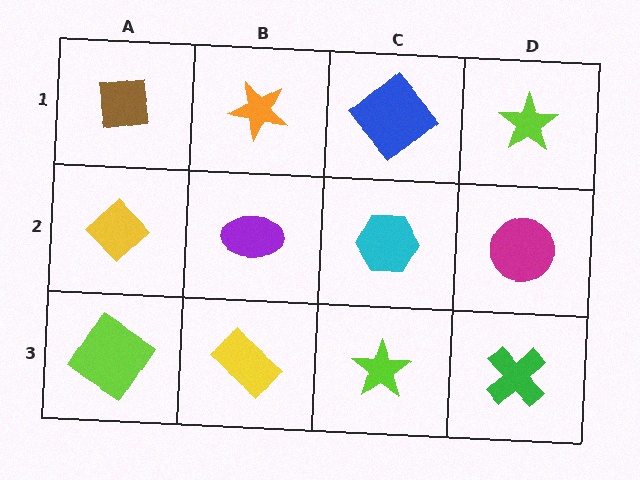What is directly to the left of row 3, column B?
A lime diamond.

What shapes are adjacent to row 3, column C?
A cyan hexagon (row 2, column C), a yellow rectangle (row 3, column B), a green cross (row 3, column D).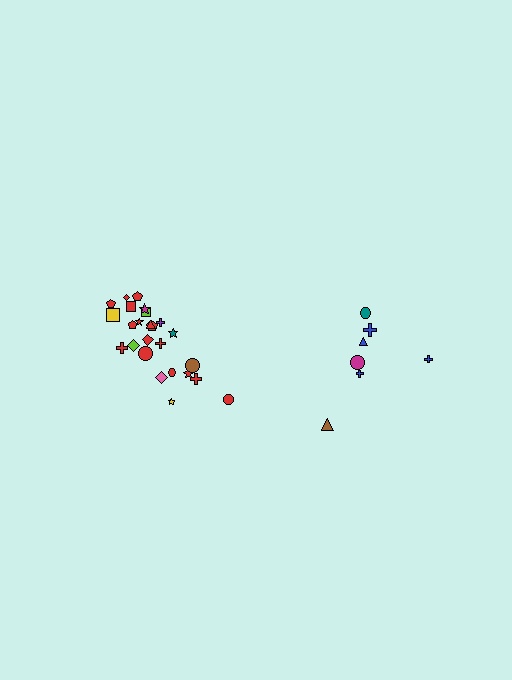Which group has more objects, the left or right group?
The left group.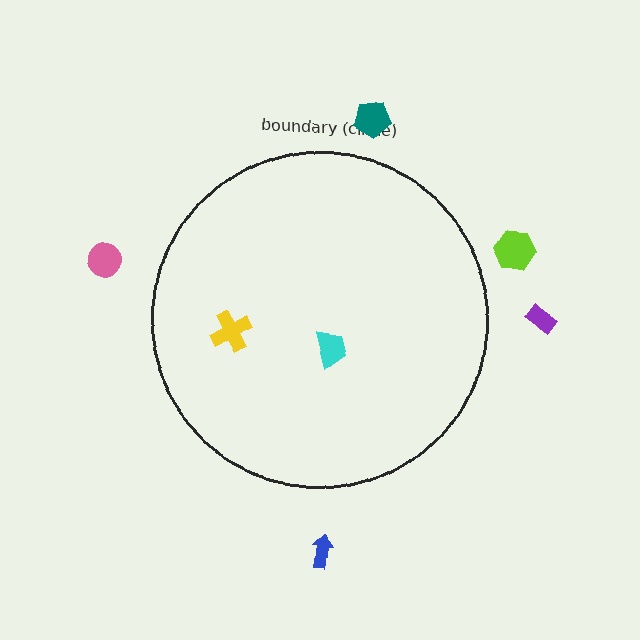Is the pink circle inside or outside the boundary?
Outside.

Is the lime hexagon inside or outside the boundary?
Outside.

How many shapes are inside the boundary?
2 inside, 5 outside.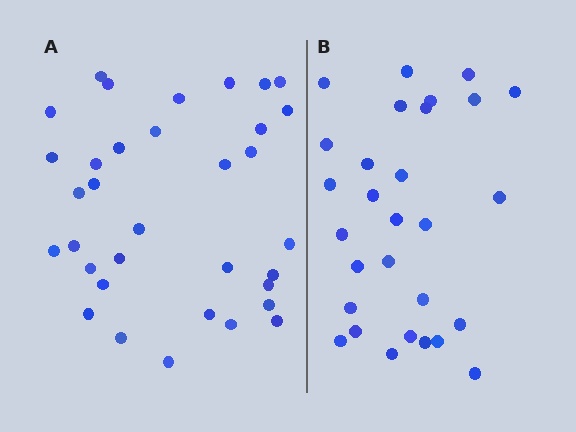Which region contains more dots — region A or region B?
Region A (the left region) has more dots.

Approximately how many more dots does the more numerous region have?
Region A has about 5 more dots than region B.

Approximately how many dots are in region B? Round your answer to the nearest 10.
About 30 dots. (The exact count is 29, which rounds to 30.)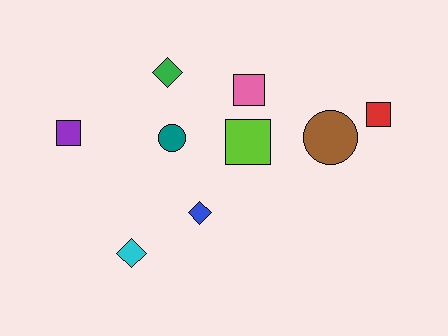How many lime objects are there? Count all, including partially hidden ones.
There is 1 lime object.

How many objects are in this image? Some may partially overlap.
There are 9 objects.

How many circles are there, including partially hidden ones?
There are 2 circles.